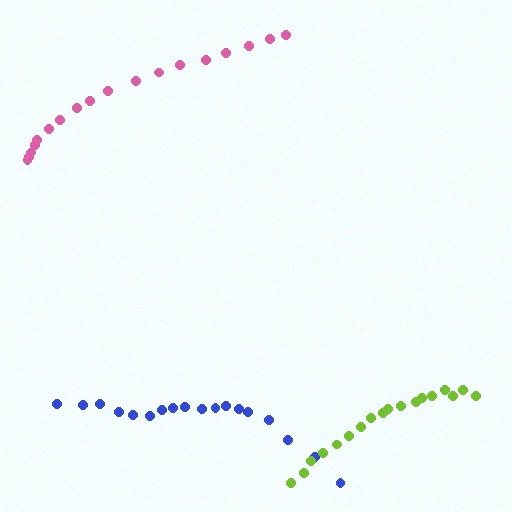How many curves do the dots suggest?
There are 3 distinct paths.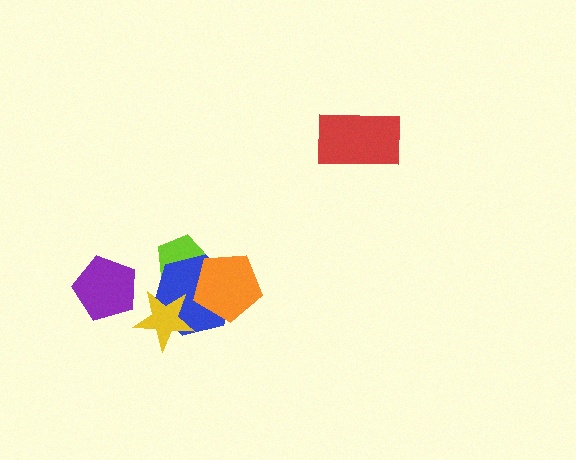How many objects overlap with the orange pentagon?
2 objects overlap with the orange pentagon.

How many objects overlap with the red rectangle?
0 objects overlap with the red rectangle.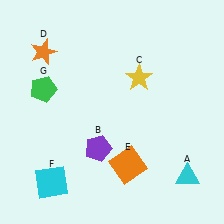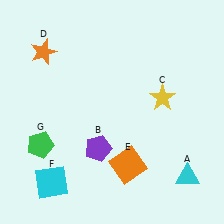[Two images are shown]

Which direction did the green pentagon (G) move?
The green pentagon (G) moved down.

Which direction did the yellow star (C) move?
The yellow star (C) moved right.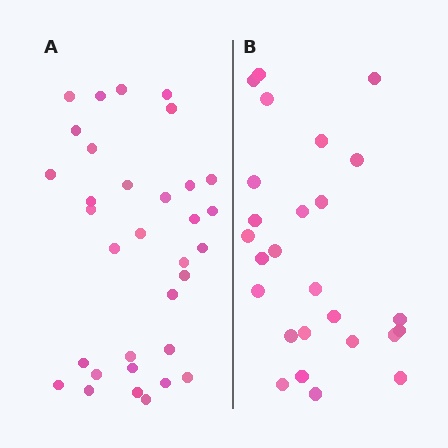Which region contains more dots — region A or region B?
Region A (the left region) has more dots.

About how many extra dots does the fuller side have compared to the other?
Region A has roughly 8 or so more dots than region B.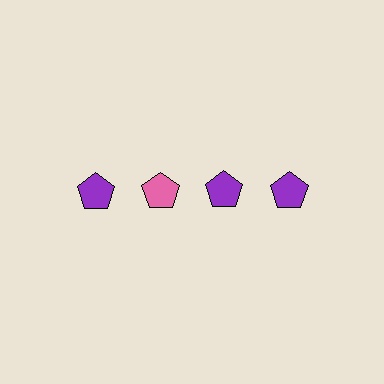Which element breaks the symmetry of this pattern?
The pink pentagon in the top row, second from left column breaks the symmetry. All other shapes are purple pentagons.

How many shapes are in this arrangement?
There are 4 shapes arranged in a grid pattern.